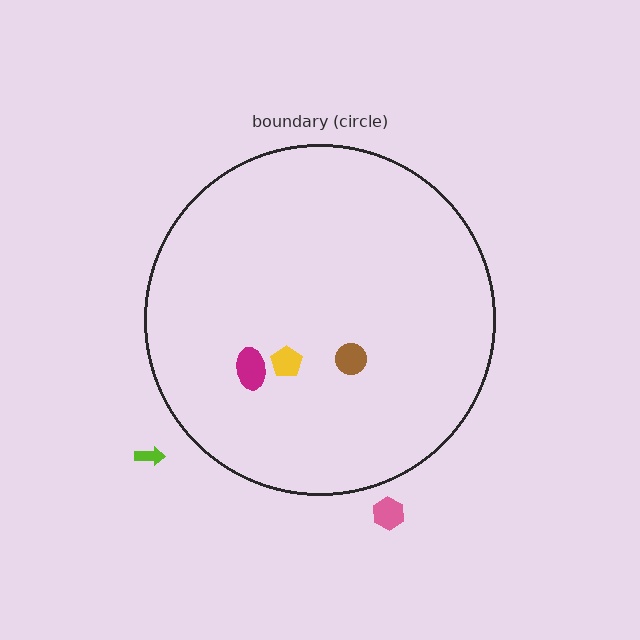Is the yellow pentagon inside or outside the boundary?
Inside.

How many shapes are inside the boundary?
3 inside, 2 outside.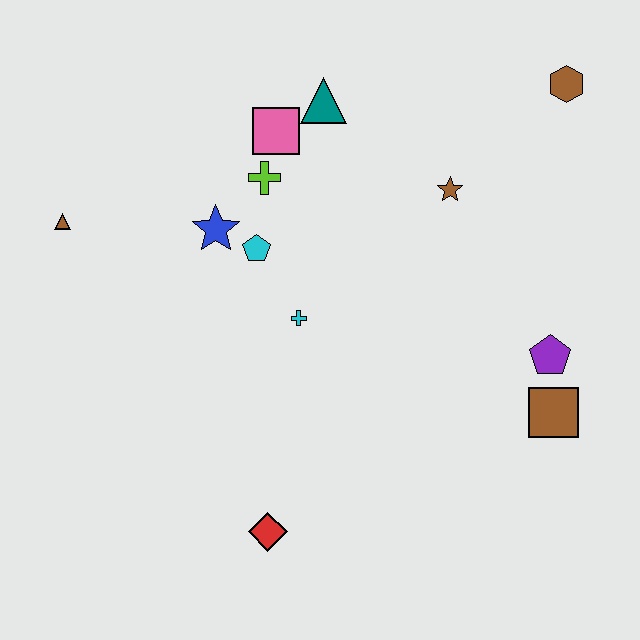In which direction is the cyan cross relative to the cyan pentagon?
The cyan cross is below the cyan pentagon.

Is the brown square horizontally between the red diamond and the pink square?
No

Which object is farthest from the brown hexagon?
The red diamond is farthest from the brown hexagon.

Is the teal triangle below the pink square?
No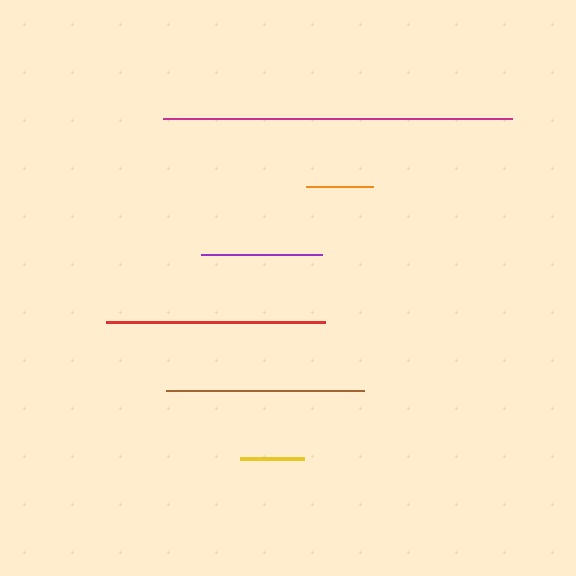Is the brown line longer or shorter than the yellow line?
The brown line is longer than the yellow line.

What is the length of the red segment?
The red segment is approximately 220 pixels long.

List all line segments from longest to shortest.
From longest to shortest: magenta, red, brown, purple, orange, yellow.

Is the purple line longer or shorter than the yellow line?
The purple line is longer than the yellow line.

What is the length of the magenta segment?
The magenta segment is approximately 348 pixels long.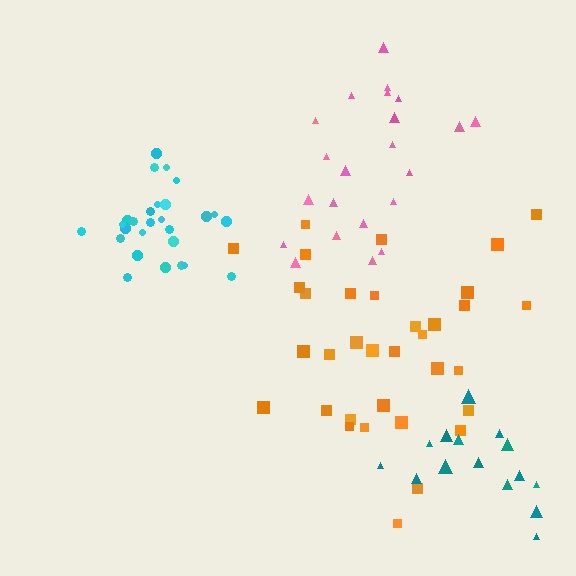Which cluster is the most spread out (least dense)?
Pink.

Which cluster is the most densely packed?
Cyan.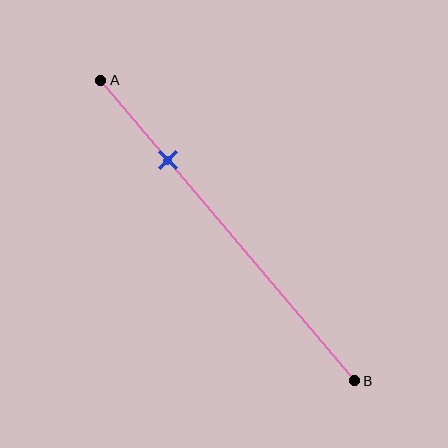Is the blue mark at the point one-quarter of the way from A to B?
Yes, the mark is approximately at the one-quarter point.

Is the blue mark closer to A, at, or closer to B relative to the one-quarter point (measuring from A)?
The blue mark is approximately at the one-quarter point of segment AB.